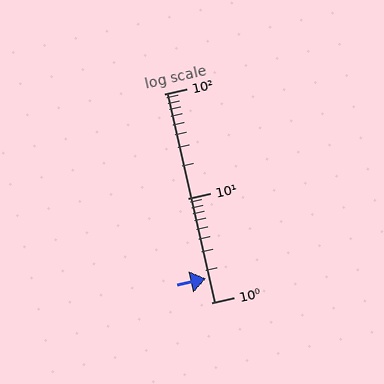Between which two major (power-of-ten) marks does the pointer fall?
The pointer is between 1 and 10.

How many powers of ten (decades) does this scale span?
The scale spans 2 decades, from 1 to 100.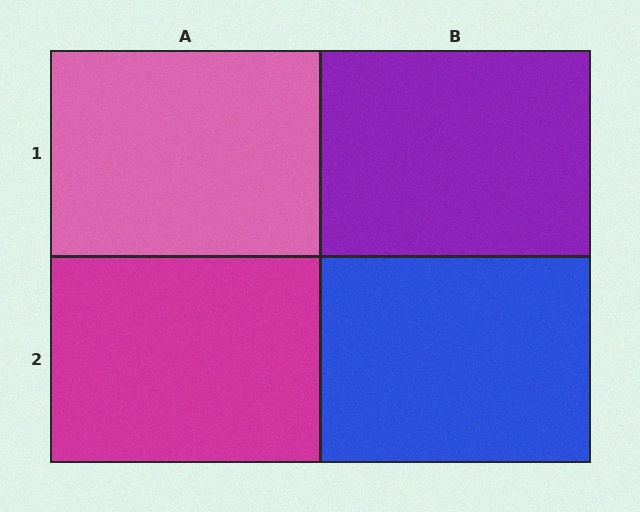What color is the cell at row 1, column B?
Purple.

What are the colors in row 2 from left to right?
Magenta, blue.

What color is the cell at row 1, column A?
Pink.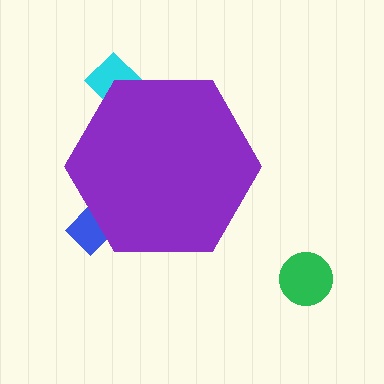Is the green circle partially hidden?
No, the green circle is fully visible.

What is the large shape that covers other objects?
A purple hexagon.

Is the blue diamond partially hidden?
Yes, the blue diamond is partially hidden behind the purple hexagon.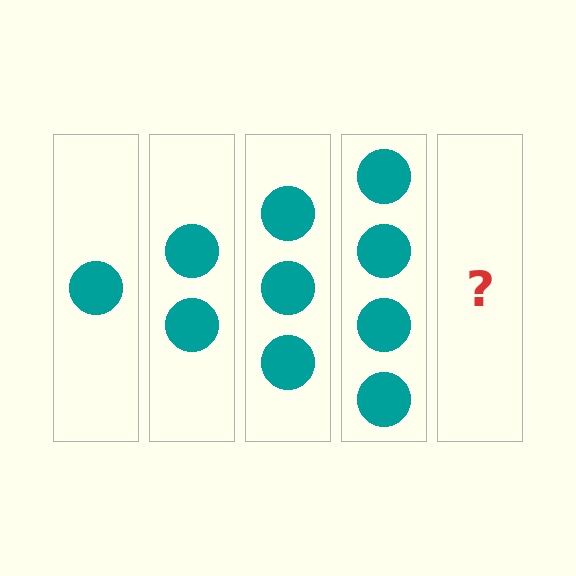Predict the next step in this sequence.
The next step is 5 circles.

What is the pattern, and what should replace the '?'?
The pattern is that each step adds one more circle. The '?' should be 5 circles.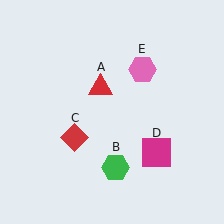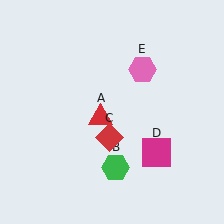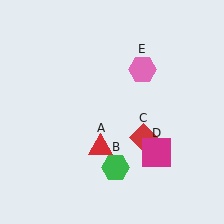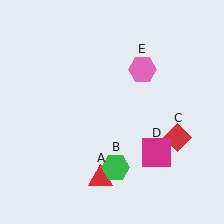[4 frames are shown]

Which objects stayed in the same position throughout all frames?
Green hexagon (object B) and magenta square (object D) and pink hexagon (object E) remained stationary.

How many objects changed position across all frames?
2 objects changed position: red triangle (object A), red diamond (object C).